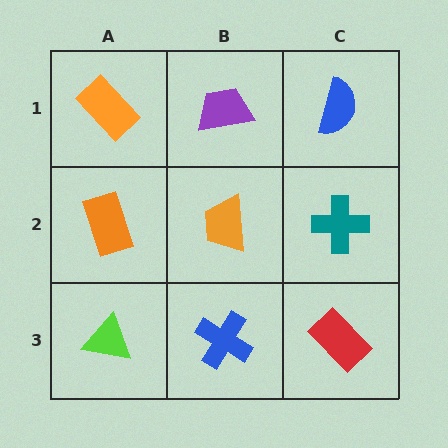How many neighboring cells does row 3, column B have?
3.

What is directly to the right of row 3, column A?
A blue cross.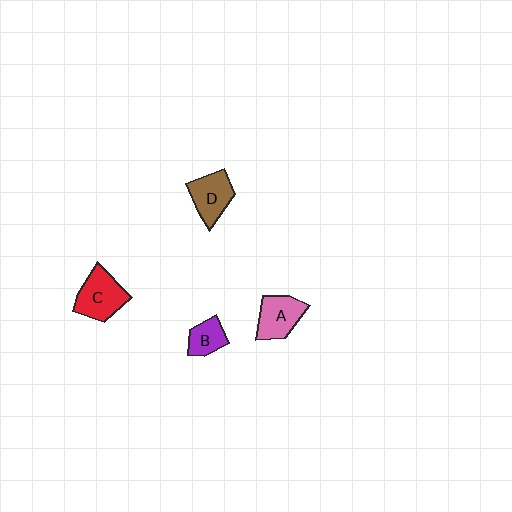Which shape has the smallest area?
Shape B (purple).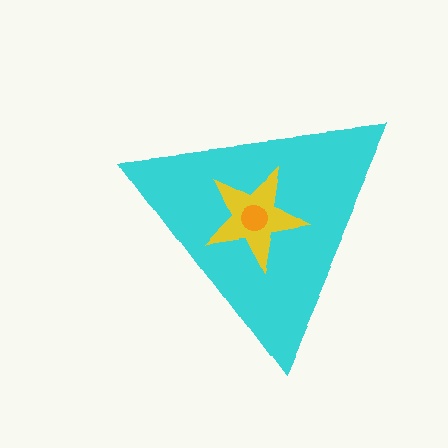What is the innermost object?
The orange circle.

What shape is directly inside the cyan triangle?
The yellow star.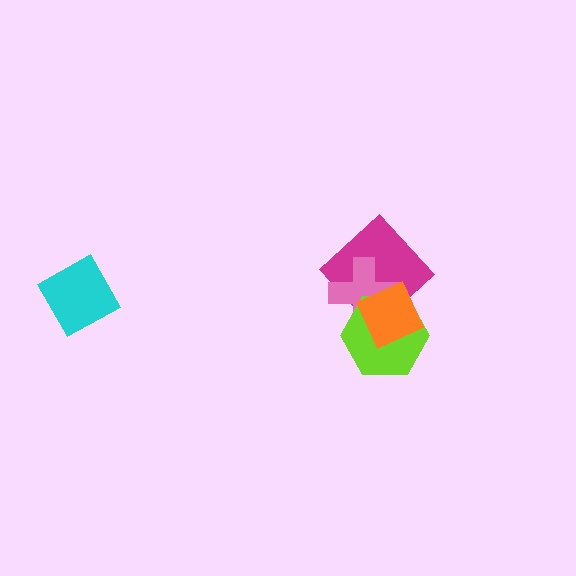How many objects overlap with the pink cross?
3 objects overlap with the pink cross.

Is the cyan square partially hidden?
No, no other shape covers it.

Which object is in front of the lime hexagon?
The orange diamond is in front of the lime hexagon.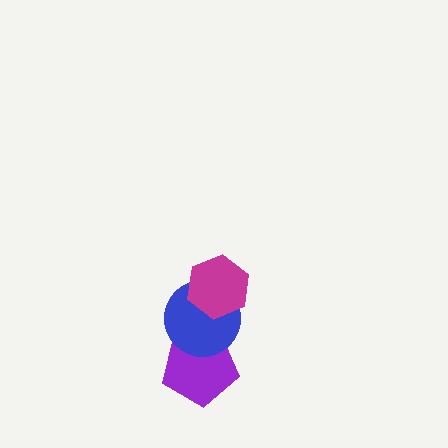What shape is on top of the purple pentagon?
The blue circle is on top of the purple pentagon.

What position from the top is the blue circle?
The blue circle is 2nd from the top.